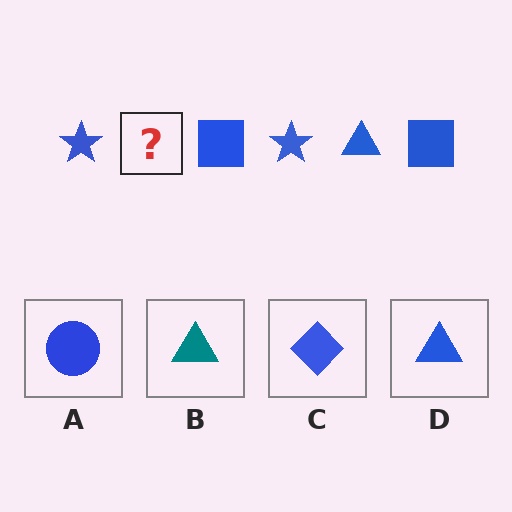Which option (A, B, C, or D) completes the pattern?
D.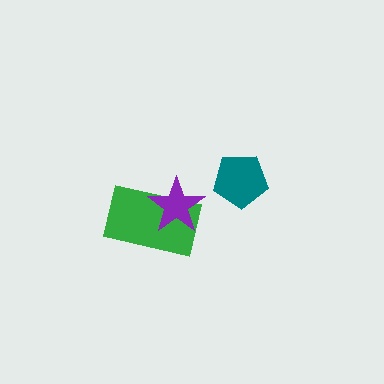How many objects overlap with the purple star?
1 object overlaps with the purple star.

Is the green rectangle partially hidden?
Yes, it is partially covered by another shape.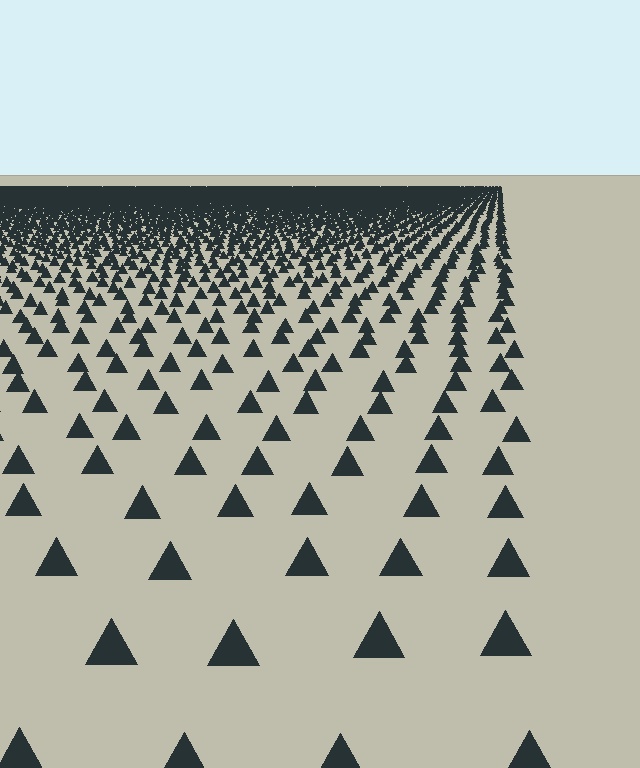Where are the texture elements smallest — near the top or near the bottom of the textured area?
Near the top.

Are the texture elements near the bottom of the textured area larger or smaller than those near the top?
Larger. Near the bottom, elements are closer to the viewer and appear at a bigger on-screen size.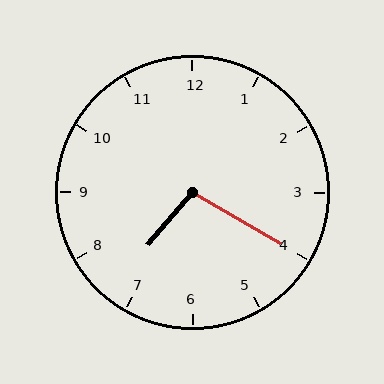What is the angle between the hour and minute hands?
Approximately 100 degrees.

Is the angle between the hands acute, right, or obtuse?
It is obtuse.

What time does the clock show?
7:20.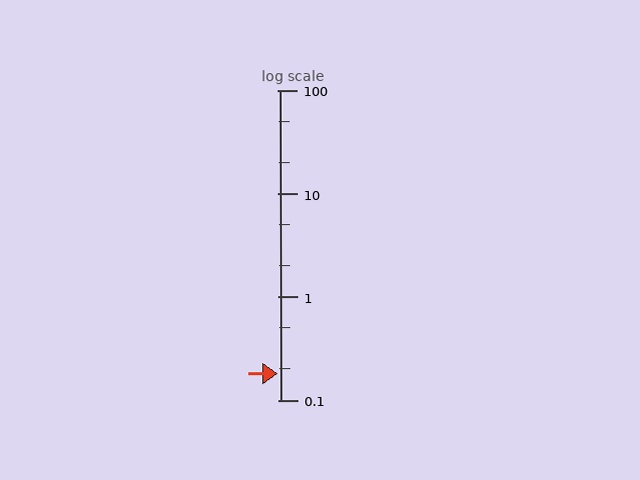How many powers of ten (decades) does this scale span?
The scale spans 3 decades, from 0.1 to 100.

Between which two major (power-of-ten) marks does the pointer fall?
The pointer is between 0.1 and 1.